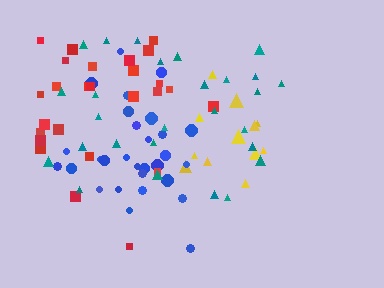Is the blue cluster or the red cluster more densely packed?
Blue.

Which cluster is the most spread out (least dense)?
Teal.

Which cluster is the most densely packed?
Blue.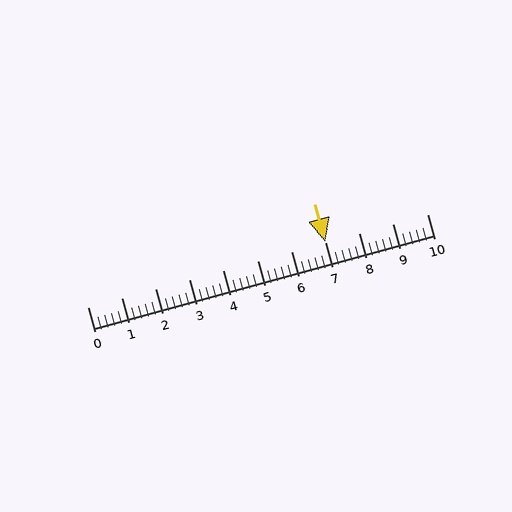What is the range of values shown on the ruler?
The ruler shows values from 0 to 10.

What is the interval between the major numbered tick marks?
The major tick marks are spaced 1 units apart.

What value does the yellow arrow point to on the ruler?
The yellow arrow points to approximately 7.0.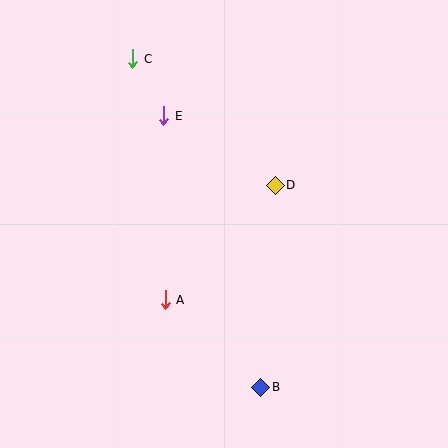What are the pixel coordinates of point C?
Point C is at (133, 59).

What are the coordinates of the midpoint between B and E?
The midpoint between B and E is at (212, 252).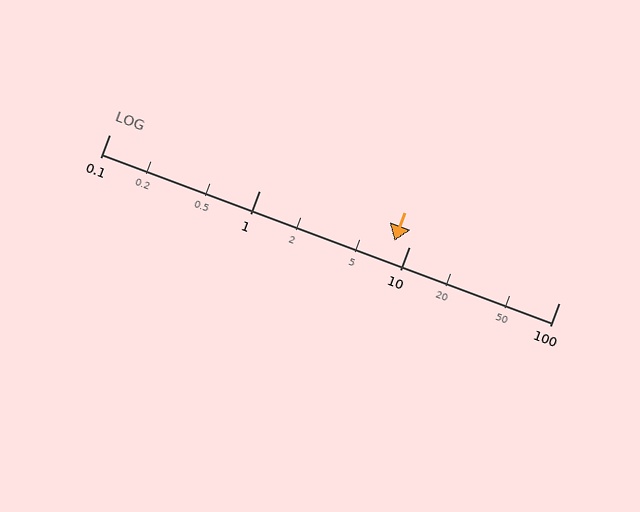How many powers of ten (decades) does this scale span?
The scale spans 3 decades, from 0.1 to 100.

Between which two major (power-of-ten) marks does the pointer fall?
The pointer is between 1 and 10.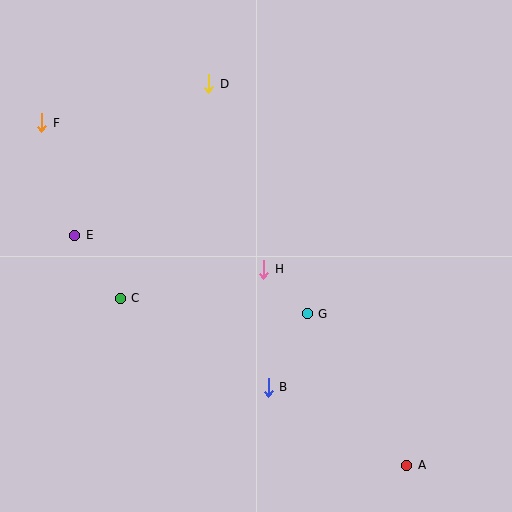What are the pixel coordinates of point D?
Point D is at (209, 84).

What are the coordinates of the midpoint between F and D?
The midpoint between F and D is at (125, 103).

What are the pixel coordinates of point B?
Point B is at (268, 387).